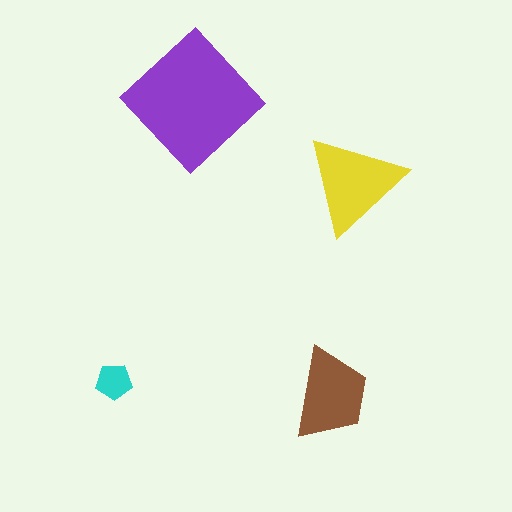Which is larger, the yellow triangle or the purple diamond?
The purple diamond.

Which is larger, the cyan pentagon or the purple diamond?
The purple diamond.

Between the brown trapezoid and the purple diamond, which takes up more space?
The purple diamond.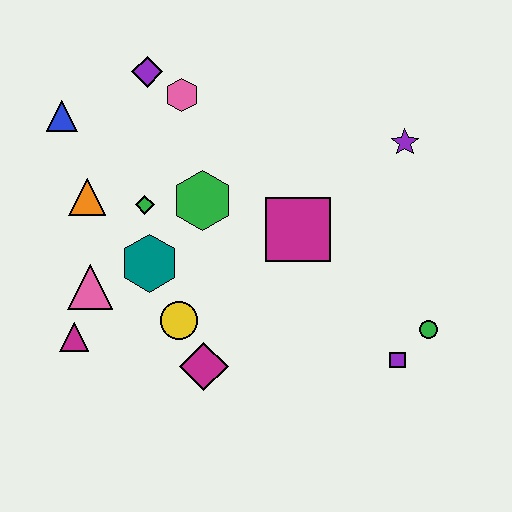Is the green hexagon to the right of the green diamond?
Yes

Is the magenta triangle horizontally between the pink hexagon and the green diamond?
No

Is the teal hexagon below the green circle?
No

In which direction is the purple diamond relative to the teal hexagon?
The purple diamond is above the teal hexagon.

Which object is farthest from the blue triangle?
The green circle is farthest from the blue triangle.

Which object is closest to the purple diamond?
The pink hexagon is closest to the purple diamond.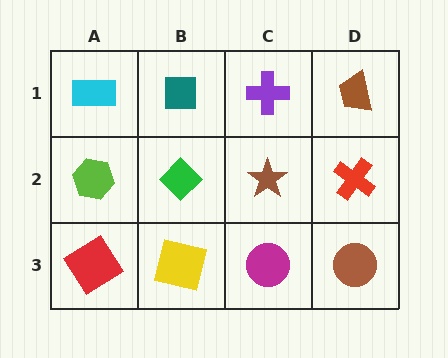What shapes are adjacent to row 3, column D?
A red cross (row 2, column D), a magenta circle (row 3, column C).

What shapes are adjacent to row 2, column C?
A purple cross (row 1, column C), a magenta circle (row 3, column C), a green diamond (row 2, column B), a red cross (row 2, column D).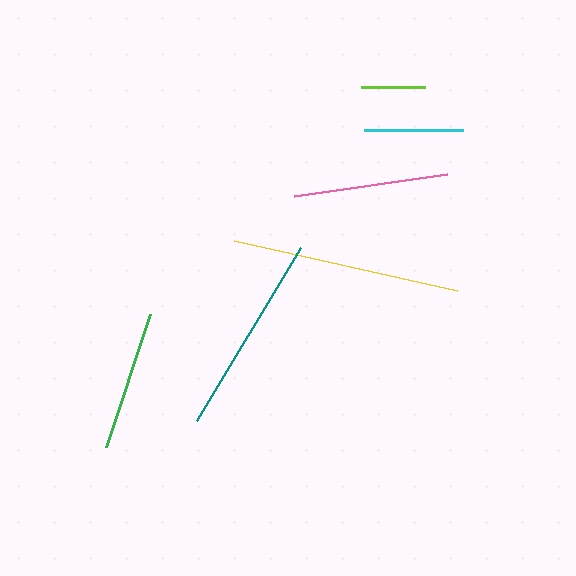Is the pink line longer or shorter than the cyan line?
The pink line is longer than the cyan line.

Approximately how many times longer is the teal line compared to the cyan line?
The teal line is approximately 2.0 times the length of the cyan line.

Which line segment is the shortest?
The lime line is the shortest at approximately 64 pixels.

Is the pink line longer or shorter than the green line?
The pink line is longer than the green line.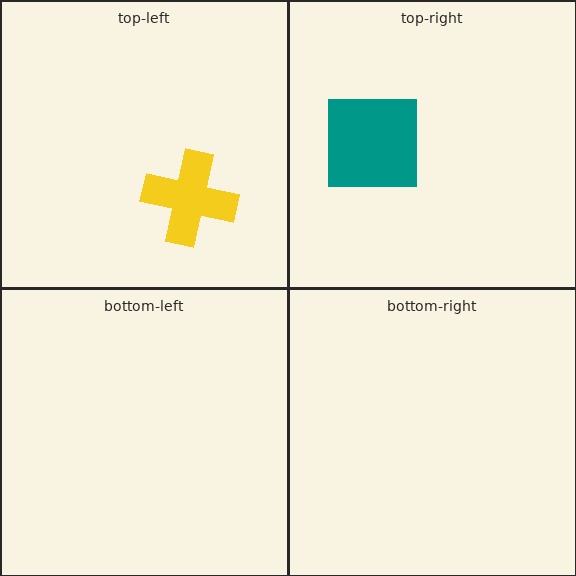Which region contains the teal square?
The top-right region.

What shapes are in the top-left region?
The yellow cross.